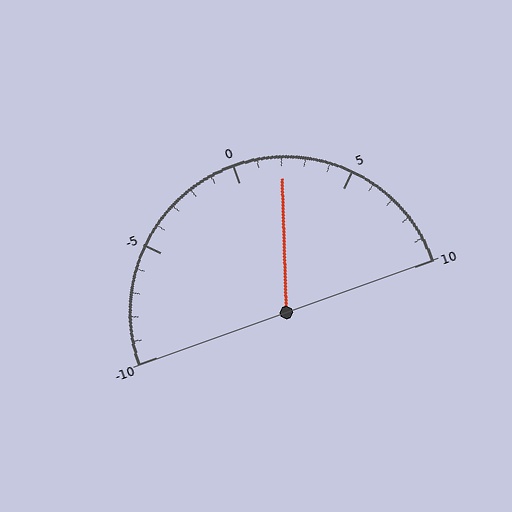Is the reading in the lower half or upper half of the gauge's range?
The reading is in the upper half of the range (-10 to 10).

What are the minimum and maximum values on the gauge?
The gauge ranges from -10 to 10.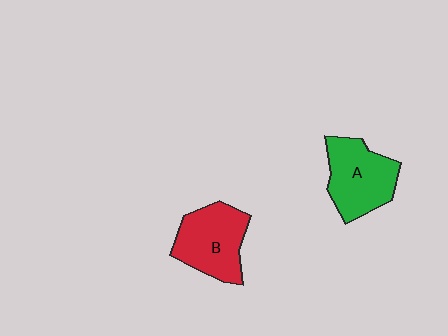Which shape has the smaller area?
Shape B (red).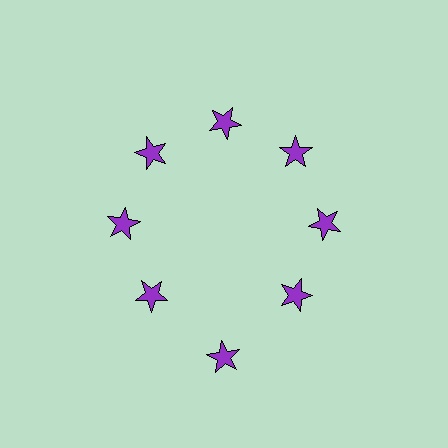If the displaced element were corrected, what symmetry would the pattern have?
It would have 8-fold rotational symmetry — the pattern would map onto itself every 45 degrees.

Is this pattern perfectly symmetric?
No. The 8 purple stars are arranged in a ring, but one element near the 6 o'clock position is pushed outward from the center, breaking the 8-fold rotational symmetry.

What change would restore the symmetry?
The symmetry would be restored by moving it inward, back onto the ring so that all 8 stars sit at equal angles and equal distance from the center.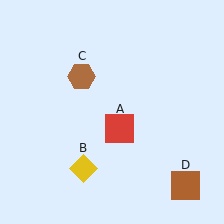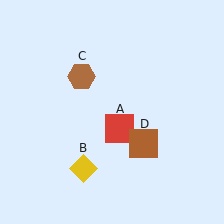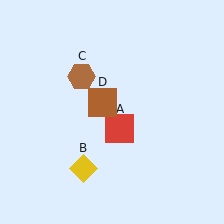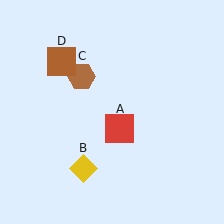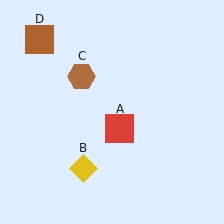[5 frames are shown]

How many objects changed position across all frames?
1 object changed position: brown square (object D).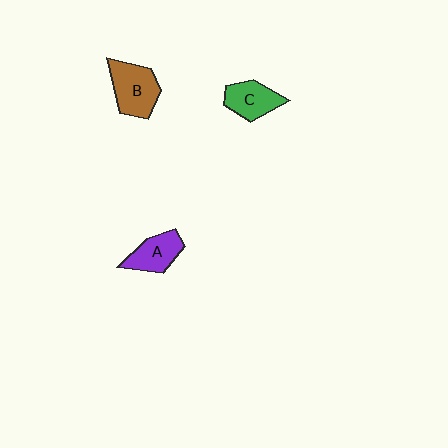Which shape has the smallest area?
Shape C (green).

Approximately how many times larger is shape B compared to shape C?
Approximately 1.3 times.